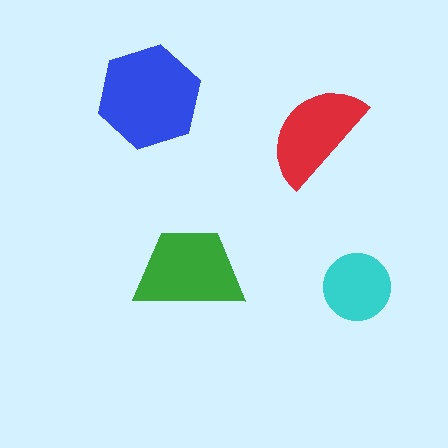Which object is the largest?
The blue hexagon.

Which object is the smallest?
The cyan circle.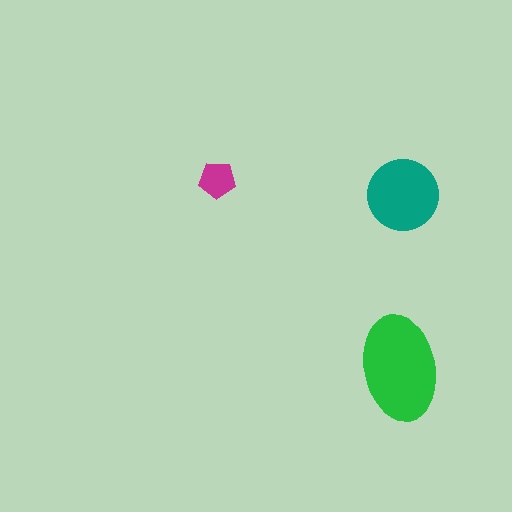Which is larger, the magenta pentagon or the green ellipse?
The green ellipse.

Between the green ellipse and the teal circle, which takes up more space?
The green ellipse.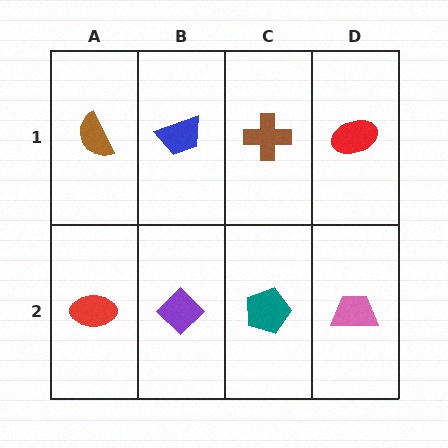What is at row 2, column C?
A teal pentagon.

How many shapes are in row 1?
4 shapes.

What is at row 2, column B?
A purple diamond.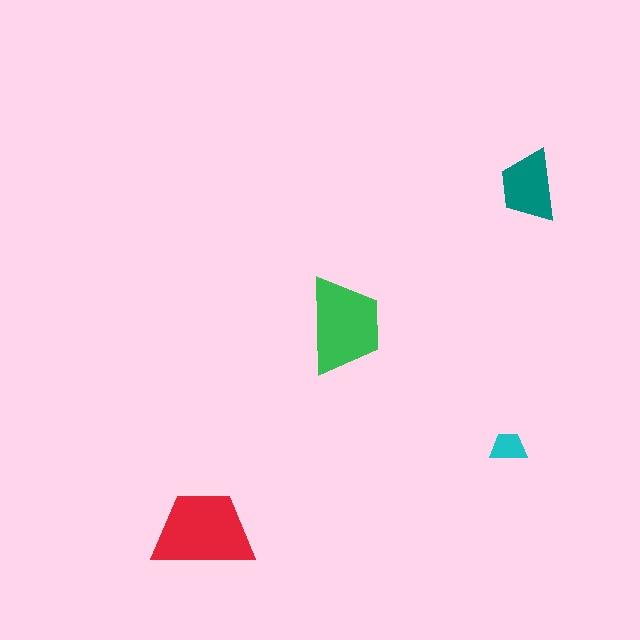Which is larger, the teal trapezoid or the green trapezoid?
The green one.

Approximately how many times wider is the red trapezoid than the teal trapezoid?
About 1.5 times wider.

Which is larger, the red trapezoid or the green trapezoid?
The red one.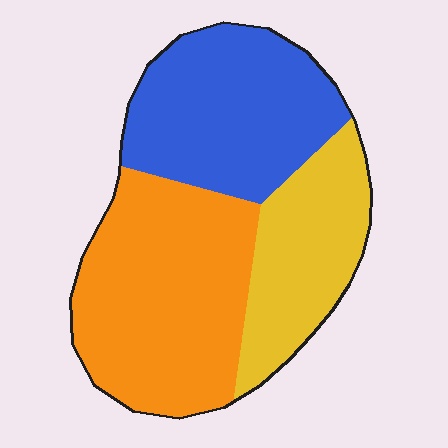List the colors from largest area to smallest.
From largest to smallest: orange, blue, yellow.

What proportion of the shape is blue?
Blue takes up about one third (1/3) of the shape.